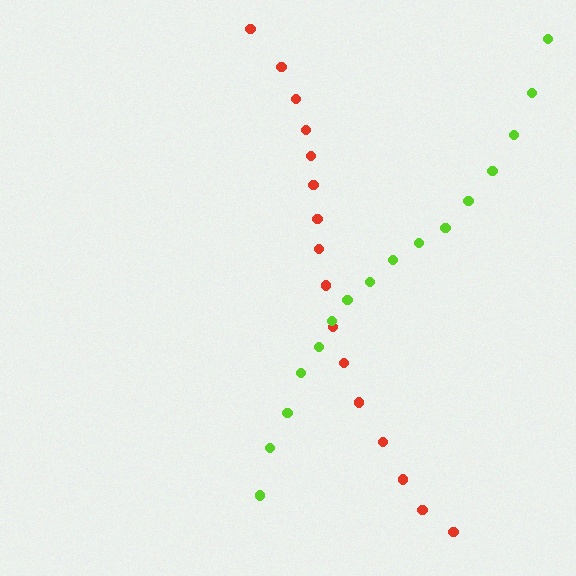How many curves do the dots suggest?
There are 2 distinct paths.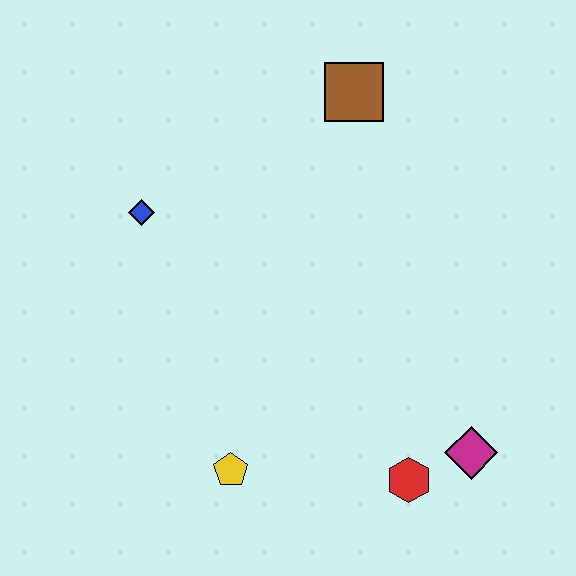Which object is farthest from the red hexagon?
The brown square is farthest from the red hexagon.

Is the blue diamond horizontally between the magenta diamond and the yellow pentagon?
No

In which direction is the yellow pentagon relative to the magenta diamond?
The yellow pentagon is to the left of the magenta diamond.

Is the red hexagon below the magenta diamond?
Yes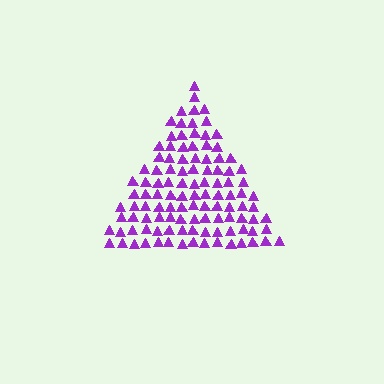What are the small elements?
The small elements are triangles.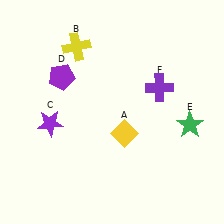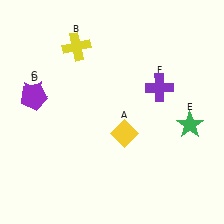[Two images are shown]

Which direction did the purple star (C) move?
The purple star (C) moved up.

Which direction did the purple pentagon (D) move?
The purple pentagon (D) moved left.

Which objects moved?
The objects that moved are: the purple star (C), the purple pentagon (D).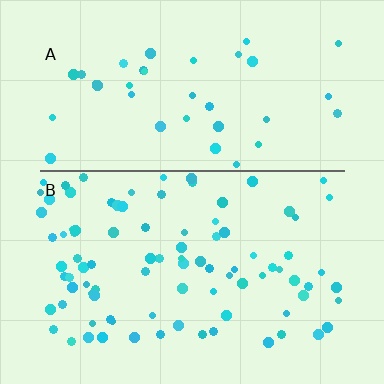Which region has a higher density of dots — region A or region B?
B (the bottom).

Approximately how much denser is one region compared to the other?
Approximately 2.3× — region B over region A.